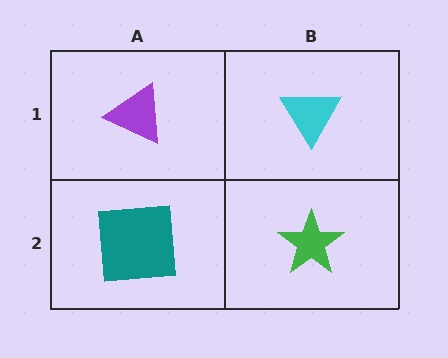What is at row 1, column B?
A cyan triangle.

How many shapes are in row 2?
2 shapes.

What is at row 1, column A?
A purple triangle.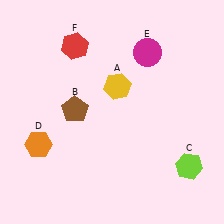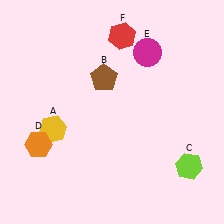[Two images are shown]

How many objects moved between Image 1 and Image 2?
3 objects moved between the two images.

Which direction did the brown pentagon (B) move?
The brown pentagon (B) moved up.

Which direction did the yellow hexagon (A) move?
The yellow hexagon (A) moved left.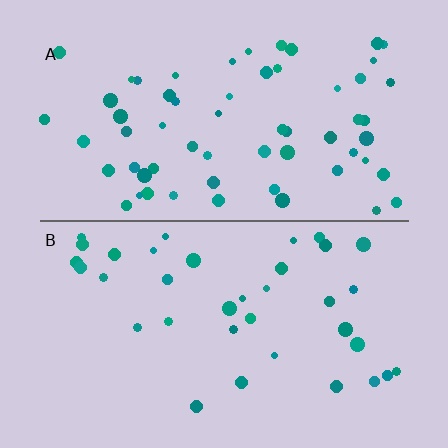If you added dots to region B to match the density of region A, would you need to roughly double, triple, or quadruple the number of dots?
Approximately double.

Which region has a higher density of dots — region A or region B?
A (the top).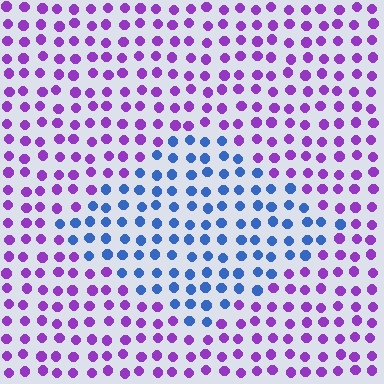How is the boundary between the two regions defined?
The boundary is defined purely by a slight shift in hue (about 63 degrees). Spacing, size, and orientation are identical on both sides.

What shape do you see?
I see a diamond.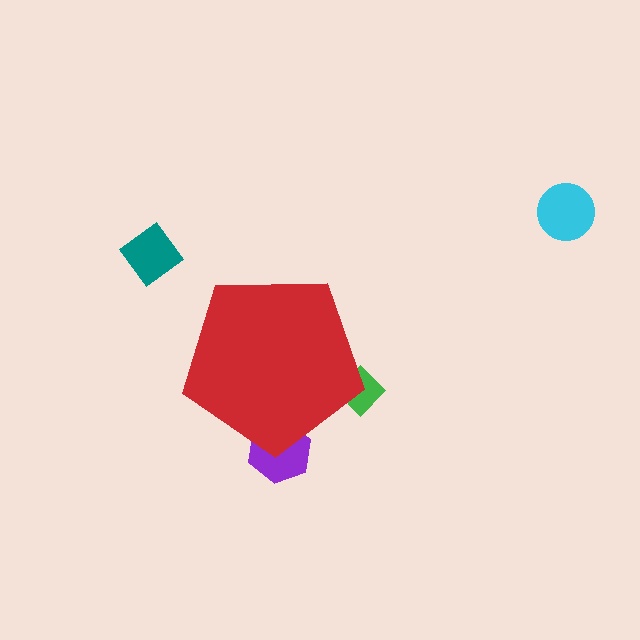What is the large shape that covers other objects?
A red pentagon.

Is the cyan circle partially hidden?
No, the cyan circle is fully visible.